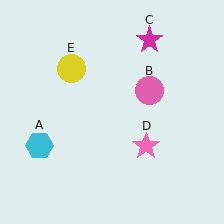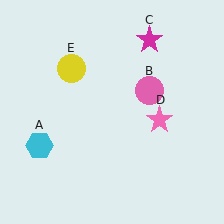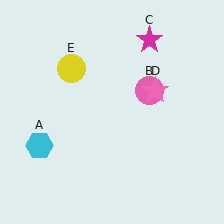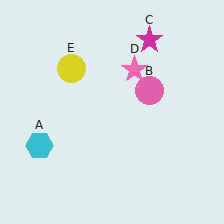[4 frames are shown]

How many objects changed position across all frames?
1 object changed position: pink star (object D).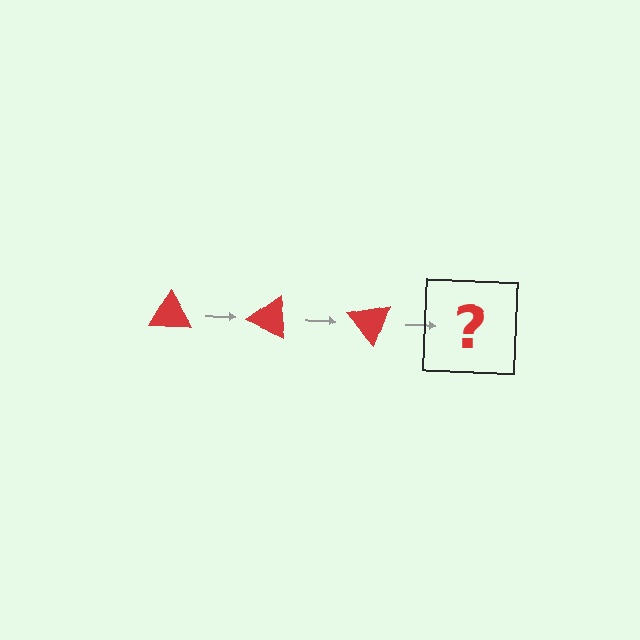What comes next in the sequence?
The next element should be a red triangle rotated 75 degrees.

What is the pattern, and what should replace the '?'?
The pattern is that the triangle rotates 25 degrees each step. The '?' should be a red triangle rotated 75 degrees.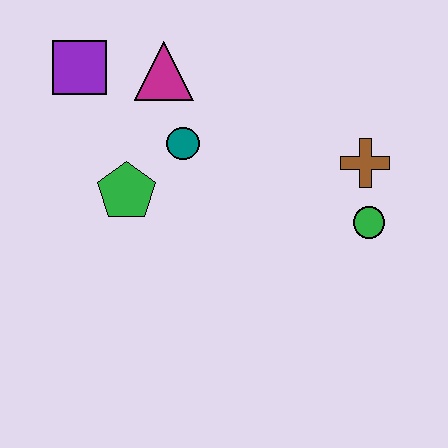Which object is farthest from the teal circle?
The green circle is farthest from the teal circle.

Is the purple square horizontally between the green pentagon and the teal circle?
No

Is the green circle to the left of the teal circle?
No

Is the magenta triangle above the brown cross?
Yes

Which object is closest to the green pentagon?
The teal circle is closest to the green pentagon.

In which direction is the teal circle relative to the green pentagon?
The teal circle is to the right of the green pentagon.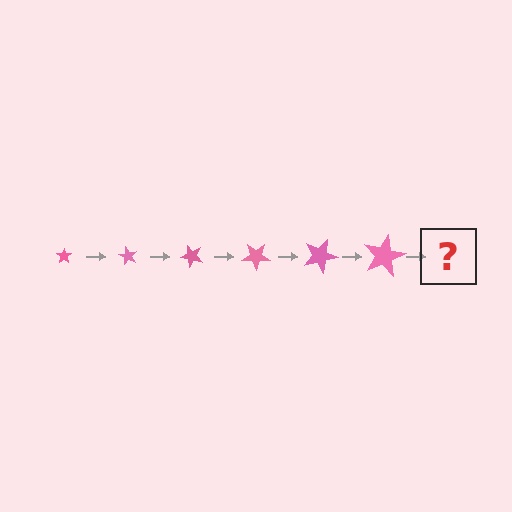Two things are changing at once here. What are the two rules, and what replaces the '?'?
The two rules are that the star grows larger each step and it rotates 60 degrees each step. The '?' should be a star, larger than the previous one and rotated 360 degrees from the start.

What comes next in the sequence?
The next element should be a star, larger than the previous one and rotated 360 degrees from the start.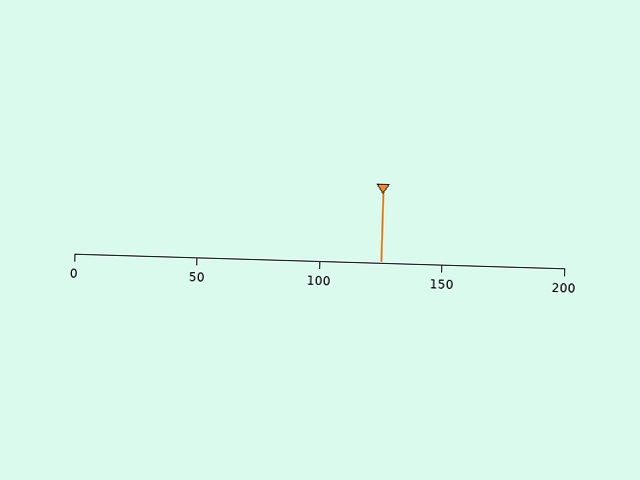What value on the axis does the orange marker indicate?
The marker indicates approximately 125.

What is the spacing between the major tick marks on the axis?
The major ticks are spaced 50 apart.